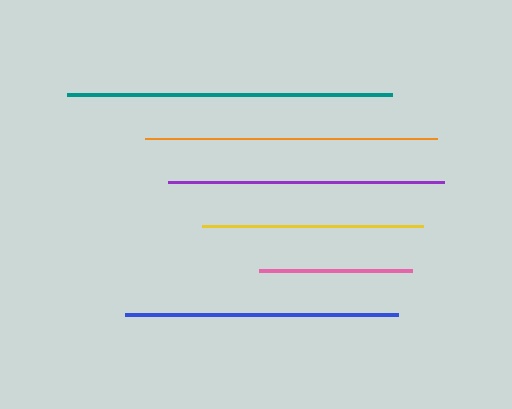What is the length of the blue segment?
The blue segment is approximately 273 pixels long.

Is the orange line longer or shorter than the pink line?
The orange line is longer than the pink line.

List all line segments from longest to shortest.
From longest to shortest: teal, orange, purple, blue, yellow, pink.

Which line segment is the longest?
The teal line is the longest at approximately 325 pixels.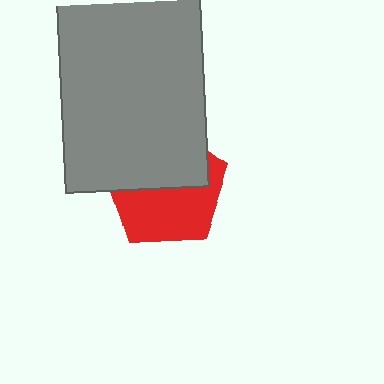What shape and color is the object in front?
The object in front is a gray rectangle.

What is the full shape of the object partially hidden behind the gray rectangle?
The partially hidden object is a red pentagon.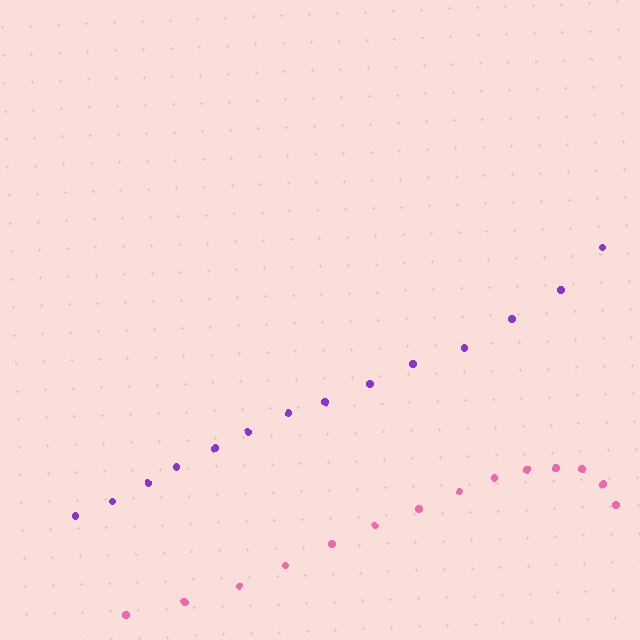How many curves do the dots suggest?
There are 2 distinct paths.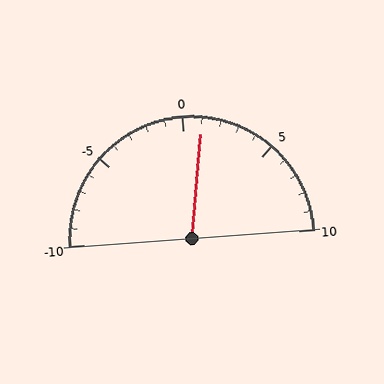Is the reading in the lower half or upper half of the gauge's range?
The reading is in the upper half of the range (-10 to 10).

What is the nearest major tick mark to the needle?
The nearest major tick mark is 0.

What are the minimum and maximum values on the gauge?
The gauge ranges from -10 to 10.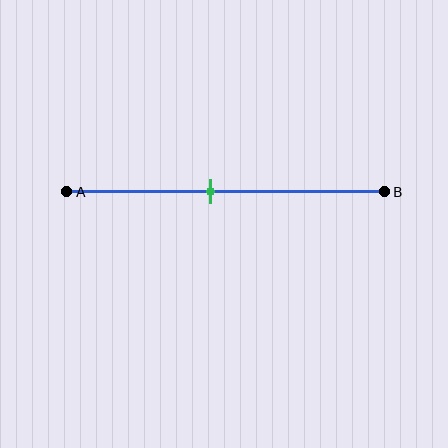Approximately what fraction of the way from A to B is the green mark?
The green mark is approximately 45% of the way from A to B.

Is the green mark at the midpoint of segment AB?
No, the mark is at about 45% from A, not at the 50% midpoint.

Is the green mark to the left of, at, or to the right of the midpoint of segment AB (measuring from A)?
The green mark is to the left of the midpoint of segment AB.